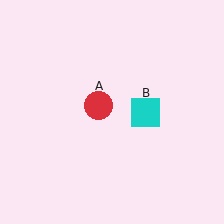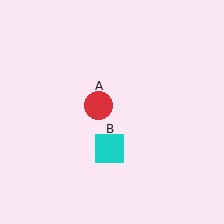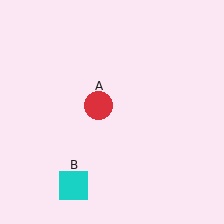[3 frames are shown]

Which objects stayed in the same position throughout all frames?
Red circle (object A) remained stationary.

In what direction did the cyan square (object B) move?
The cyan square (object B) moved down and to the left.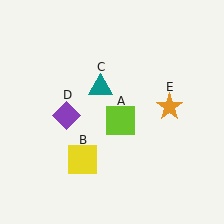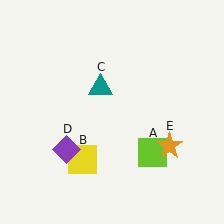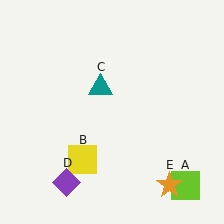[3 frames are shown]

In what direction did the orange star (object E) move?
The orange star (object E) moved down.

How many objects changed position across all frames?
3 objects changed position: lime square (object A), purple diamond (object D), orange star (object E).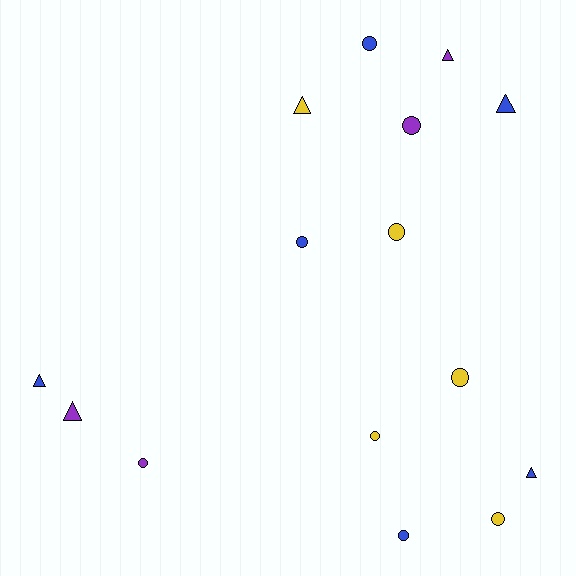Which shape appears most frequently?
Circle, with 9 objects.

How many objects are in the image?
There are 15 objects.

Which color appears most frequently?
Blue, with 6 objects.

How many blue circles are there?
There are 3 blue circles.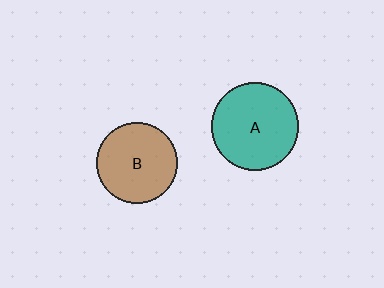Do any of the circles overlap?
No, none of the circles overlap.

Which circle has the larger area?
Circle A (teal).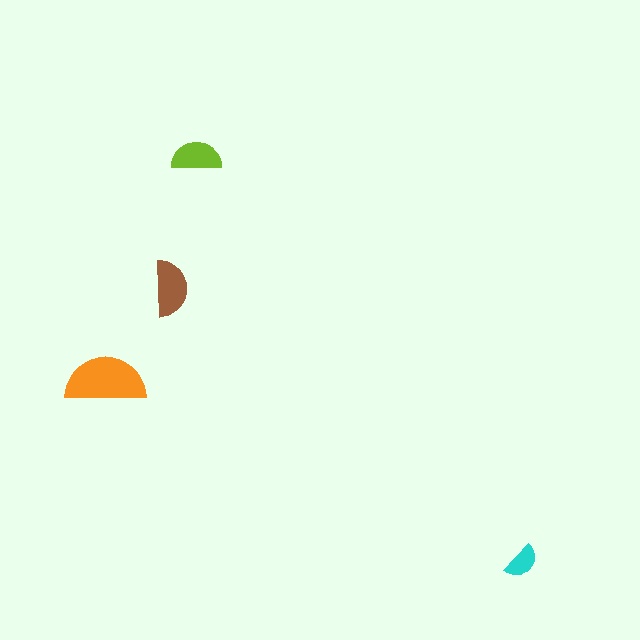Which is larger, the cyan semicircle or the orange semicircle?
The orange one.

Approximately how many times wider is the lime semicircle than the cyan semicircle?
About 1.5 times wider.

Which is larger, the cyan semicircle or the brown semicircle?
The brown one.